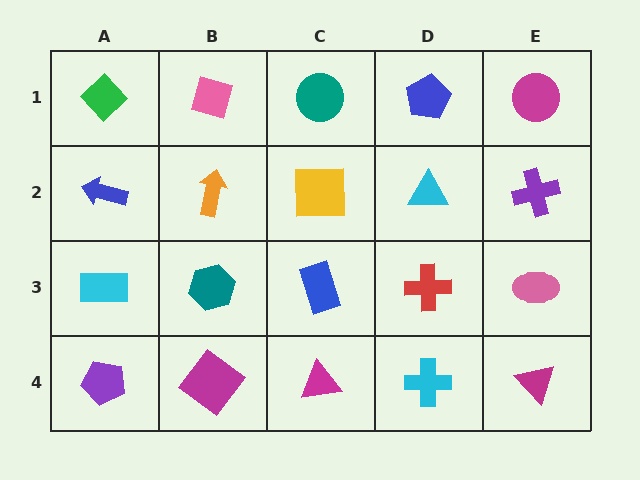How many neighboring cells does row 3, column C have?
4.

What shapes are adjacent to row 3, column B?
An orange arrow (row 2, column B), a magenta diamond (row 4, column B), a cyan rectangle (row 3, column A), a blue rectangle (row 3, column C).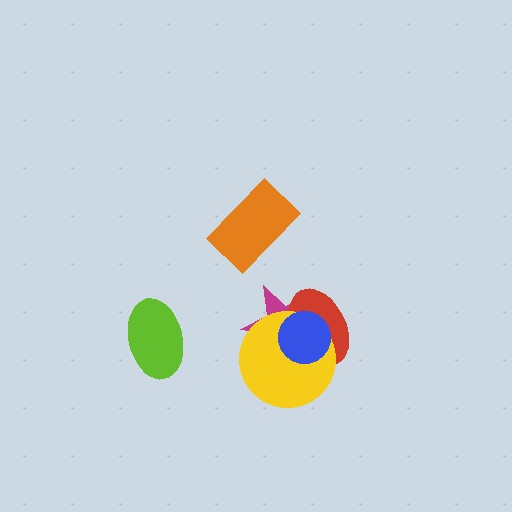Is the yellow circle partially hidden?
Yes, it is partially covered by another shape.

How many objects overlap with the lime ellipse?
0 objects overlap with the lime ellipse.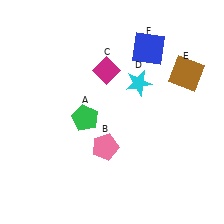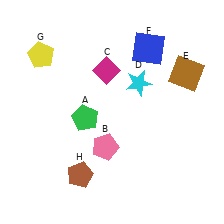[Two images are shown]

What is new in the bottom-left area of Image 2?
A brown pentagon (H) was added in the bottom-left area of Image 2.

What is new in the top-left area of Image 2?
A yellow pentagon (G) was added in the top-left area of Image 2.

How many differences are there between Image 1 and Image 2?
There are 2 differences between the two images.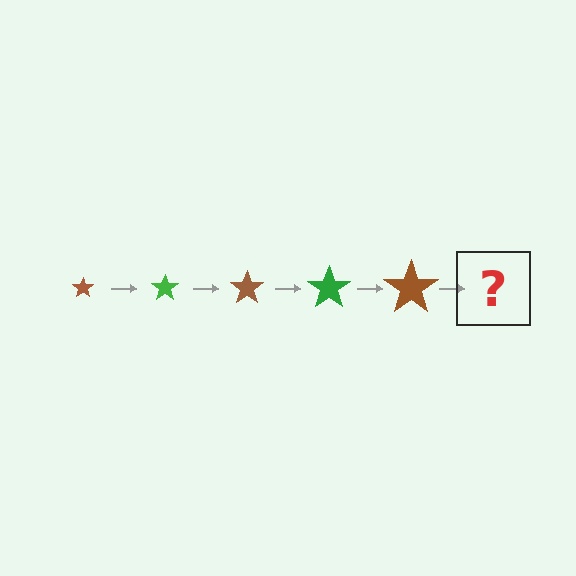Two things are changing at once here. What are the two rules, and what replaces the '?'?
The two rules are that the star grows larger each step and the color cycles through brown and green. The '?' should be a green star, larger than the previous one.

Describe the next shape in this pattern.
It should be a green star, larger than the previous one.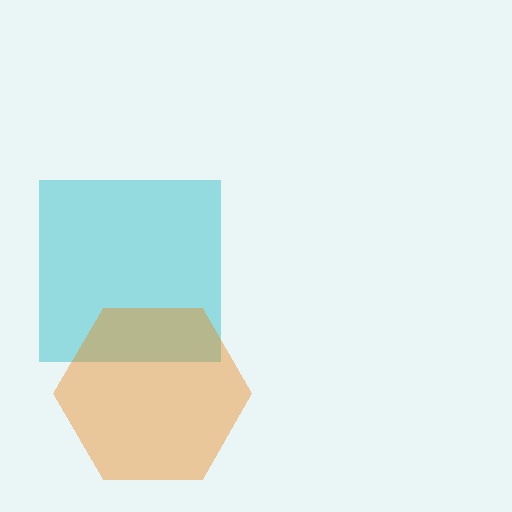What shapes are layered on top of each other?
The layered shapes are: a cyan square, an orange hexagon.